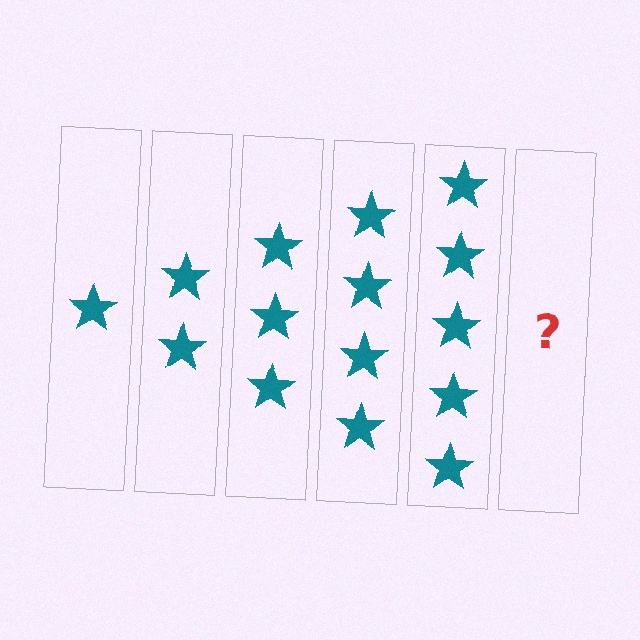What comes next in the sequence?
The next element should be 6 stars.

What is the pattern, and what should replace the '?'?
The pattern is that each step adds one more star. The '?' should be 6 stars.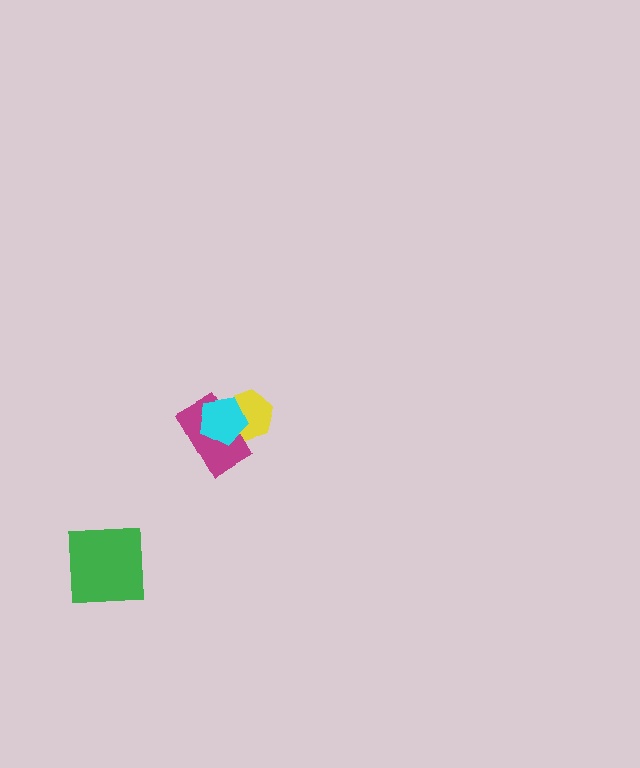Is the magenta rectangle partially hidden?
Yes, it is partially covered by another shape.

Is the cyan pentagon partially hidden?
No, no other shape covers it.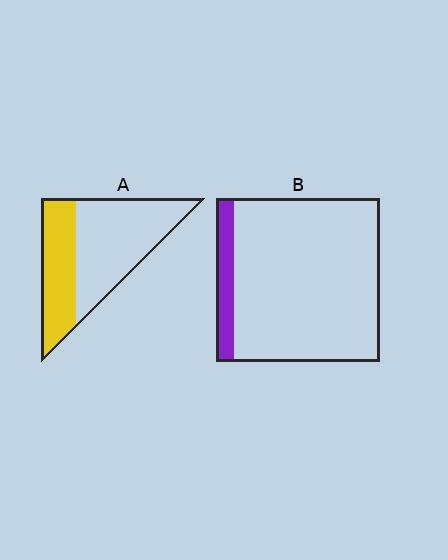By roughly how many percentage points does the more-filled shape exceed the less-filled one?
By roughly 25 percentage points (A over B).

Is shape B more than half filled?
No.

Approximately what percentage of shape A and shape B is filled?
A is approximately 40% and B is approximately 10%.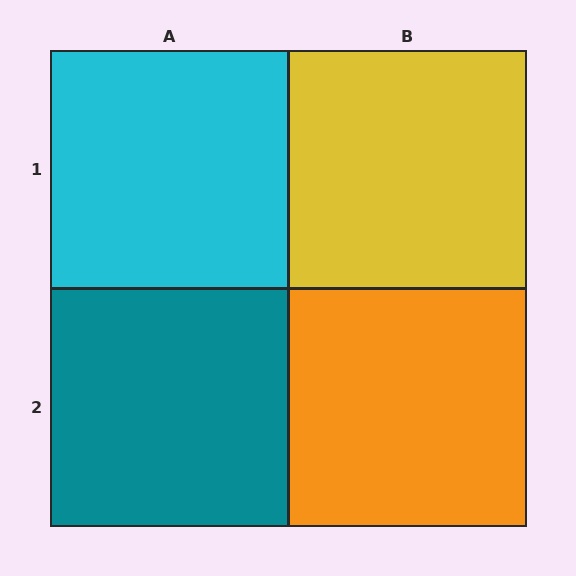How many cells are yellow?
1 cell is yellow.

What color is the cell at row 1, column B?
Yellow.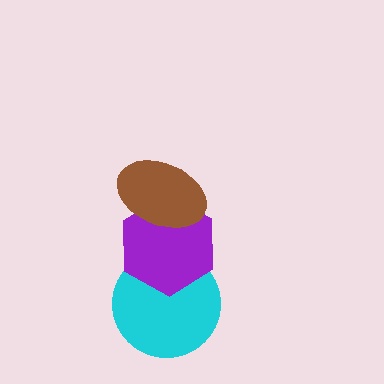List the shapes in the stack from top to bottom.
From top to bottom: the brown ellipse, the purple hexagon, the cyan circle.